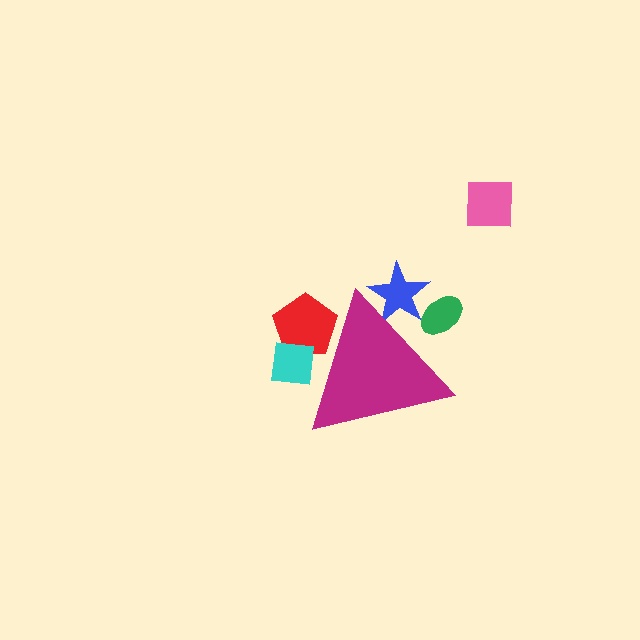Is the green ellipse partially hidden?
Yes, the green ellipse is partially hidden behind the magenta triangle.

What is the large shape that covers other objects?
A magenta triangle.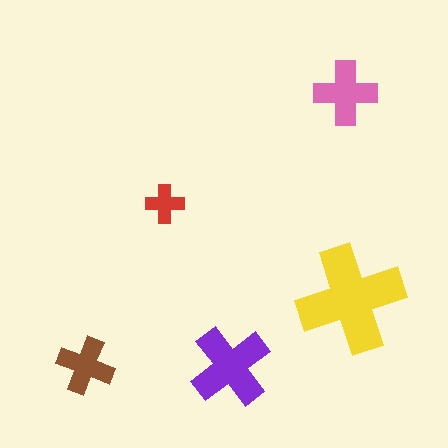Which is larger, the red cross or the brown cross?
The brown one.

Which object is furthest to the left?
The brown cross is leftmost.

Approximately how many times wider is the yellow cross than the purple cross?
About 1.5 times wider.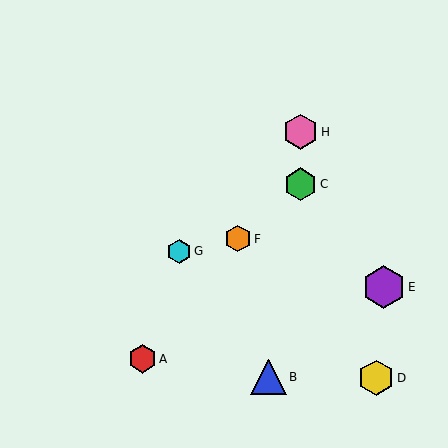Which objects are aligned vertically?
Objects C, H are aligned vertically.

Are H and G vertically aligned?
No, H is at x≈301 and G is at x≈179.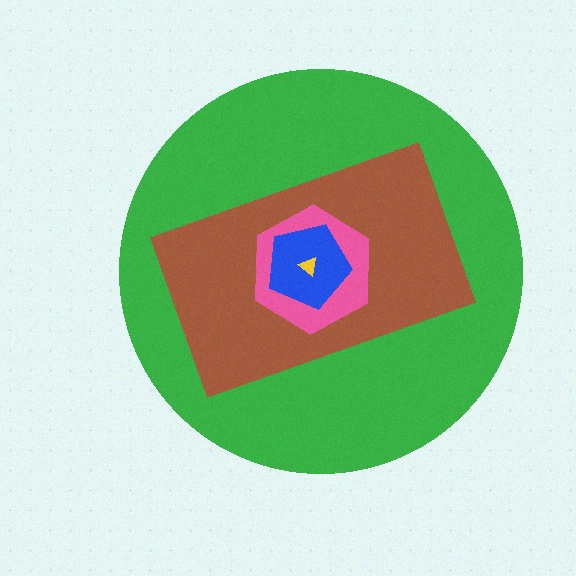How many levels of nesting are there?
5.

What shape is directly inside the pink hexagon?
The blue pentagon.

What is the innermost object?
The yellow triangle.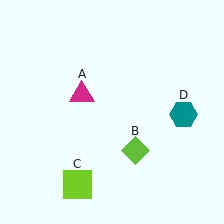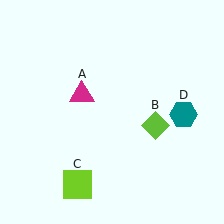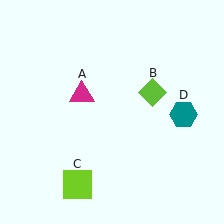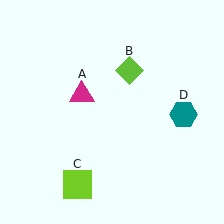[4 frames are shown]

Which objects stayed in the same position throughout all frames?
Magenta triangle (object A) and lime square (object C) and teal hexagon (object D) remained stationary.